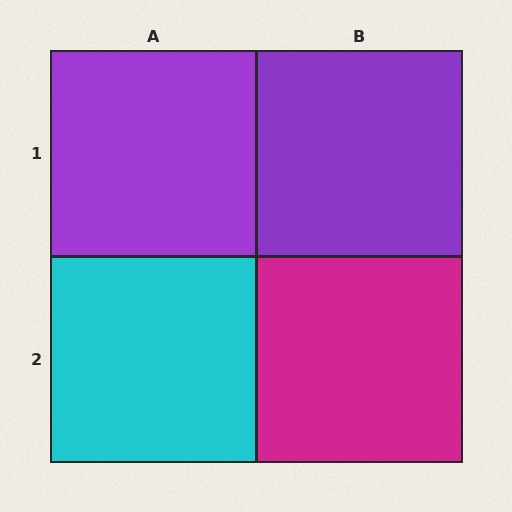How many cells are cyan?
1 cell is cyan.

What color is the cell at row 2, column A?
Cyan.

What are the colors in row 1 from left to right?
Purple, purple.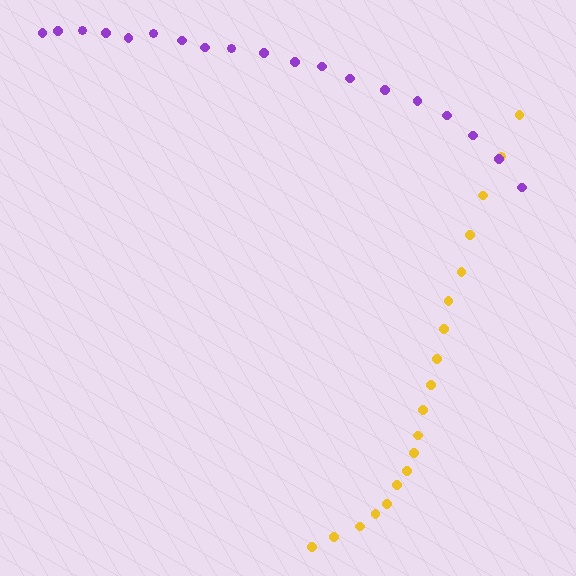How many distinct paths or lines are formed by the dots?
There are 2 distinct paths.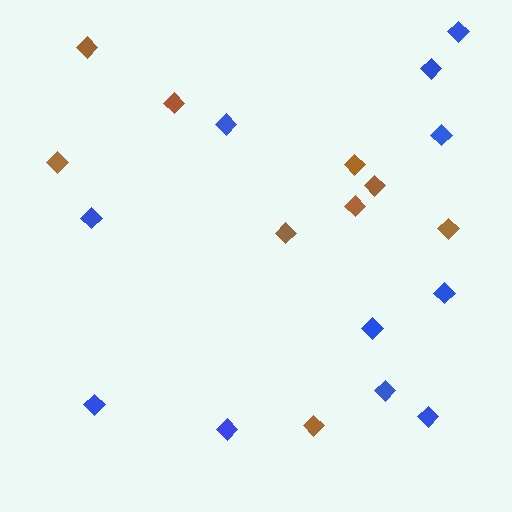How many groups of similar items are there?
There are 2 groups: one group of brown diamonds (9) and one group of blue diamonds (11).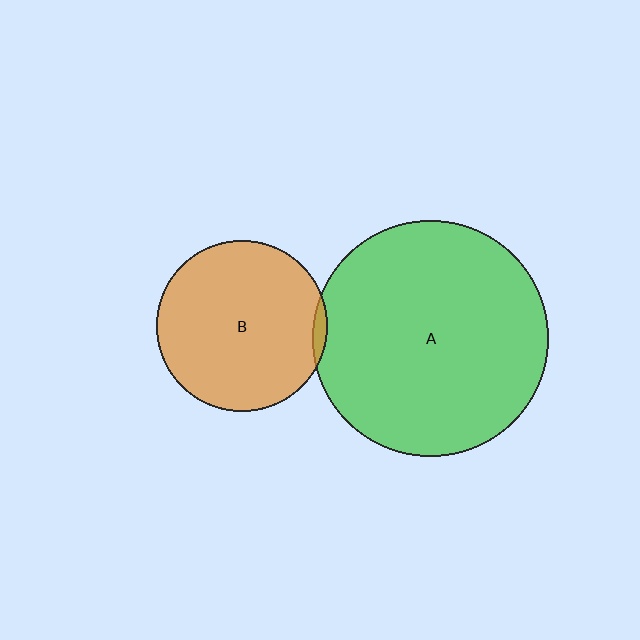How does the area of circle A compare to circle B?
Approximately 1.9 times.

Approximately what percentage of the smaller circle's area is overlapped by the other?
Approximately 5%.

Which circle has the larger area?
Circle A (green).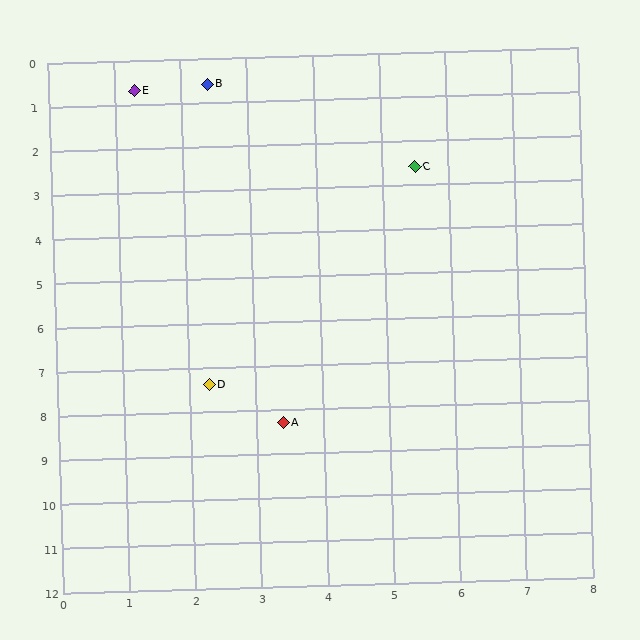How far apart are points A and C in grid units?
Points A and C are about 6.1 grid units apart.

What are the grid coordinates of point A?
Point A is at approximately (3.4, 8.3).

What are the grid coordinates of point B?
Point B is at approximately (2.4, 0.6).